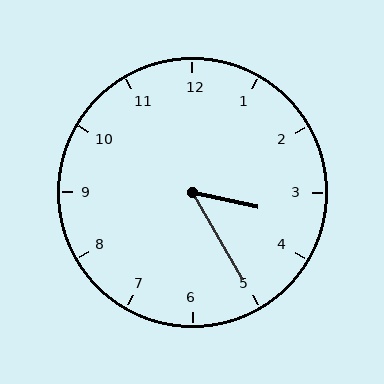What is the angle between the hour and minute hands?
Approximately 48 degrees.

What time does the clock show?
3:25.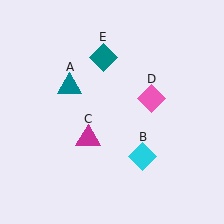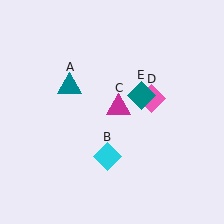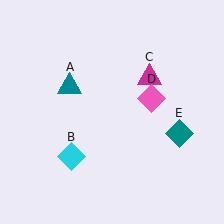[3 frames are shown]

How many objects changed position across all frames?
3 objects changed position: cyan diamond (object B), magenta triangle (object C), teal diamond (object E).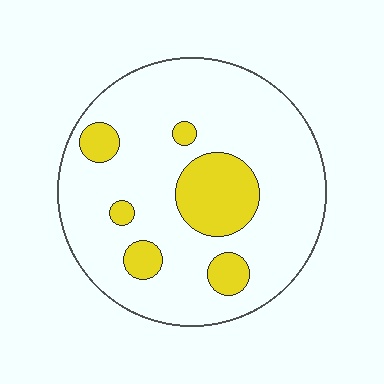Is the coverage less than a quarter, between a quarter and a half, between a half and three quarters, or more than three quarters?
Less than a quarter.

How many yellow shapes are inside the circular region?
6.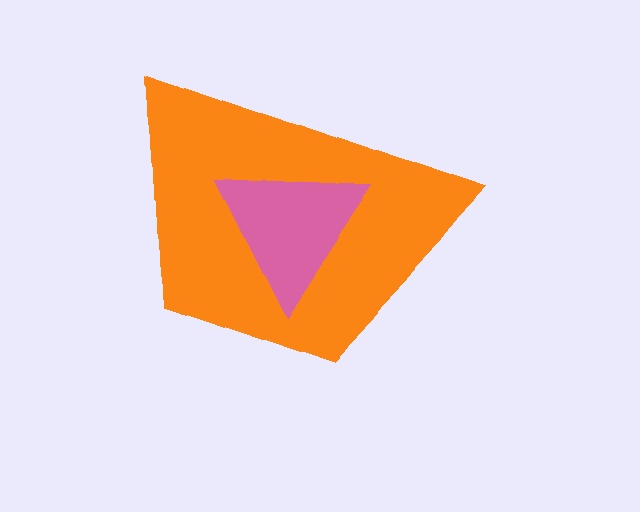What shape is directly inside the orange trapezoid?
The pink triangle.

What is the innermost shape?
The pink triangle.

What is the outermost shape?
The orange trapezoid.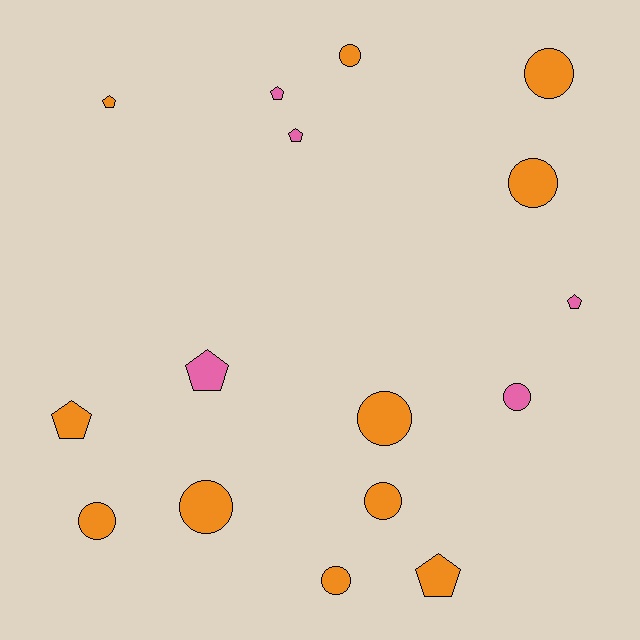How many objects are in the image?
There are 16 objects.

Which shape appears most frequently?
Circle, with 9 objects.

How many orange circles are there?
There are 8 orange circles.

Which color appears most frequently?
Orange, with 11 objects.